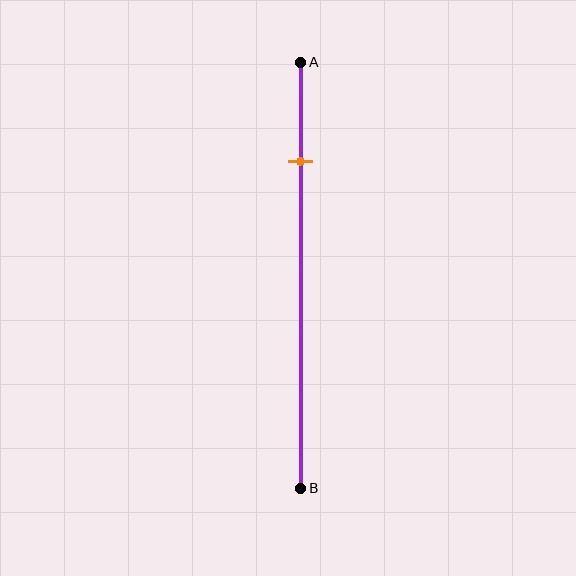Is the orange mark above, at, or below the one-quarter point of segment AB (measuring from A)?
The orange mark is approximately at the one-quarter point of segment AB.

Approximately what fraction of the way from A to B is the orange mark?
The orange mark is approximately 25% of the way from A to B.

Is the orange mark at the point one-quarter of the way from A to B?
Yes, the mark is approximately at the one-quarter point.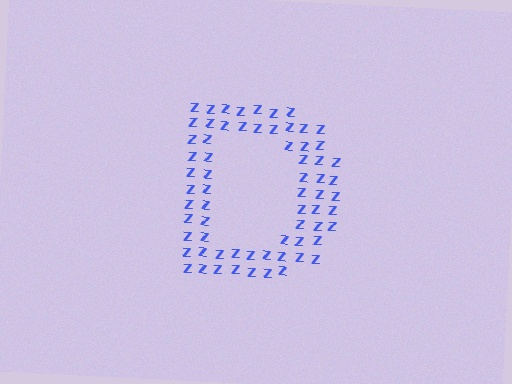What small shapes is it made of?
It is made of small letter Z's.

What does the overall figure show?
The overall figure shows the letter D.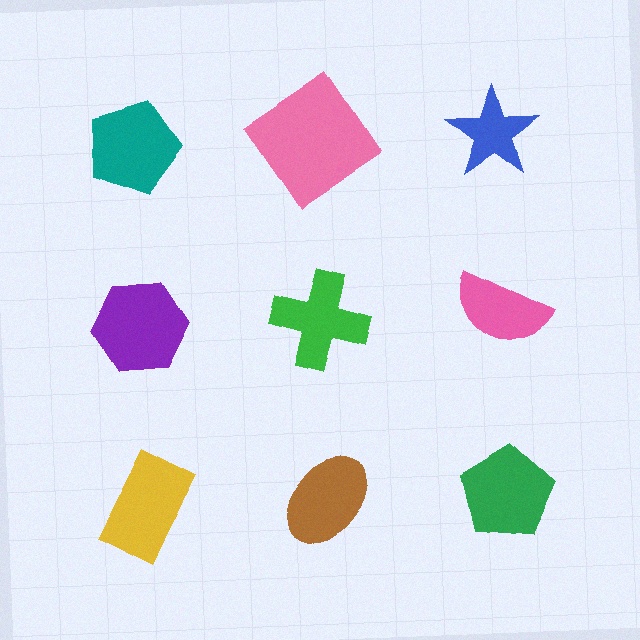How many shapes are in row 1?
3 shapes.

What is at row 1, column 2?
A pink diamond.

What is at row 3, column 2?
A brown ellipse.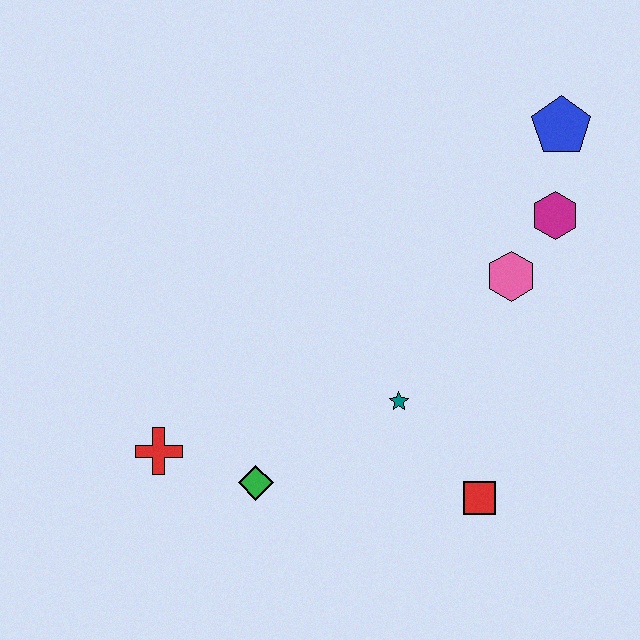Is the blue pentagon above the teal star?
Yes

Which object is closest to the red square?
The teal star is closest to the red square.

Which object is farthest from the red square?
The blue pentagon is farthest from the red square.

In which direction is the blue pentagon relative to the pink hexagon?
The blue pentagon is above the pink hexagon.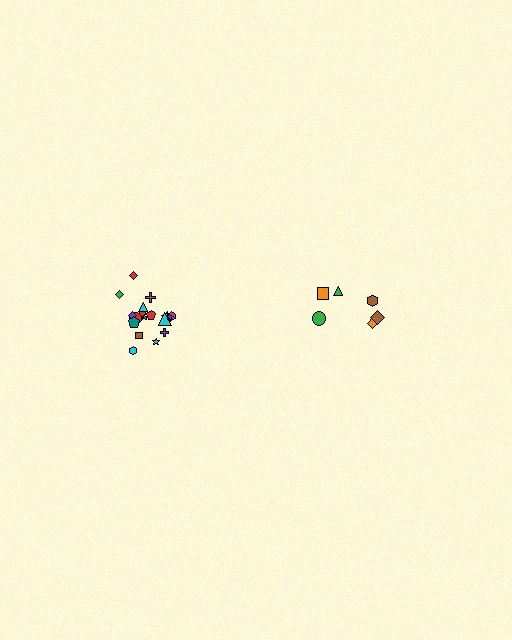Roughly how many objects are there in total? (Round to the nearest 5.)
Roughly 25 objects in total.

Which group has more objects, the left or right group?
The left group.